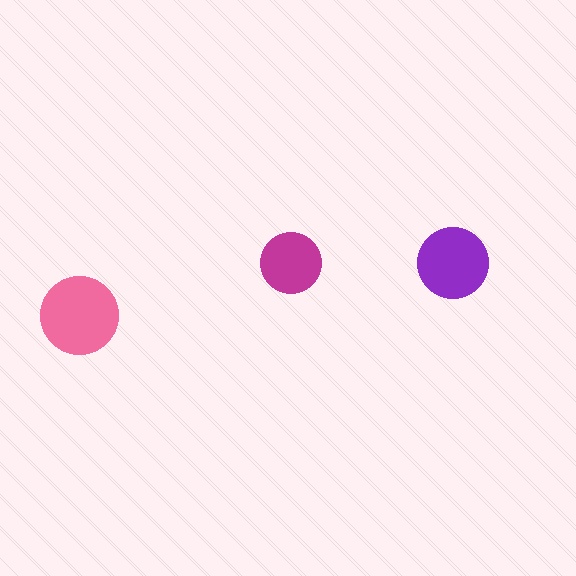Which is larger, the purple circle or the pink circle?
The pink one.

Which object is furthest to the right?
The purple circle is rightmost.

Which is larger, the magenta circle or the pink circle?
The pink one.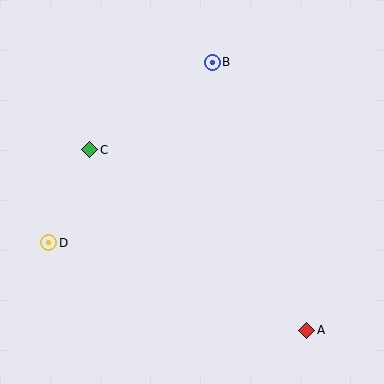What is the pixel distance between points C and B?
The distance between C and B is 150 pixels.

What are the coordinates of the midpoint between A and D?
The midpoint between A and D is at (178, 287).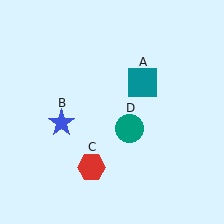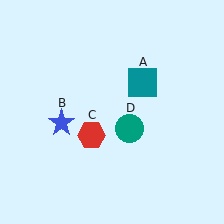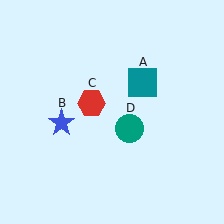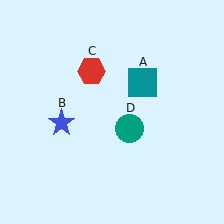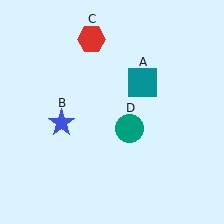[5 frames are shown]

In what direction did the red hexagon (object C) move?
The red hexagon (object C) moved up.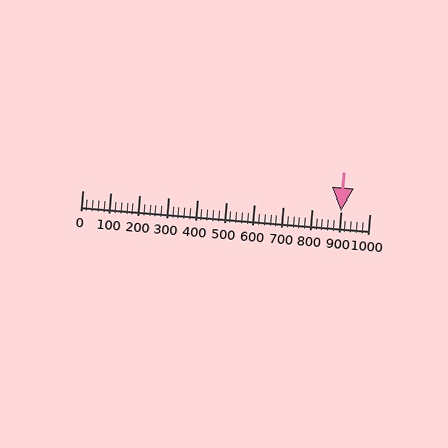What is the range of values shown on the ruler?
The ruler shows values from 0 to 1000.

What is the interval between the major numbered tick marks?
The major tick marks are spaced 100 units apart.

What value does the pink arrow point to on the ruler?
The pink arrow points to approximately 900.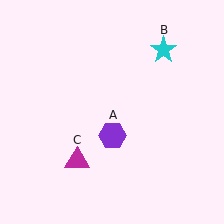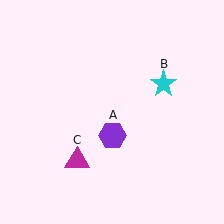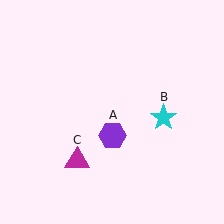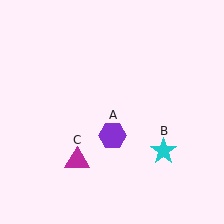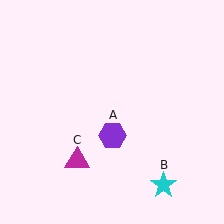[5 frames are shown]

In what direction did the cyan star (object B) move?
The cyan star (object B) moved down.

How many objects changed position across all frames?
1 object changed position: cyan star (object B).